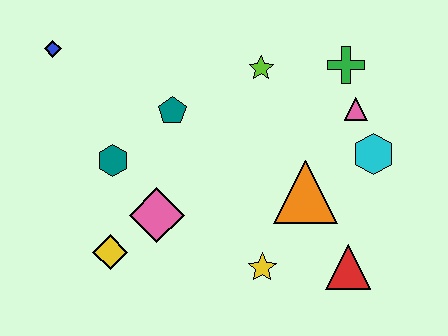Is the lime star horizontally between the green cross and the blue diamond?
Yes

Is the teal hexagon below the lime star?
Yes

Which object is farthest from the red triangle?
The blue diamond is farthest from the red triangle.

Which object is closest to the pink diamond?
The yellow diamond is closest to the pink diamond.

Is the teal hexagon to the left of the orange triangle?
Yes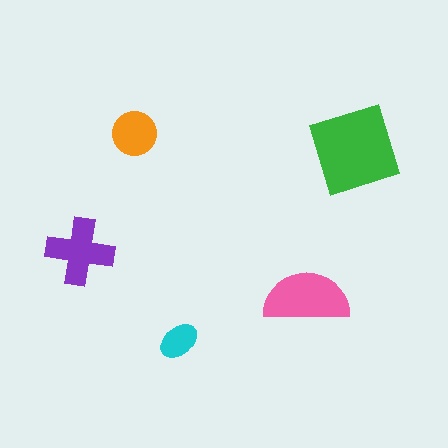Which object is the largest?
The green square.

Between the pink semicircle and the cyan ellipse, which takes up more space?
The pink semicircle.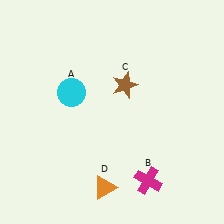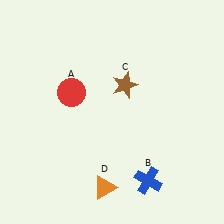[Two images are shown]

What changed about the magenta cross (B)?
In Image 1, B is magenta. In Image 2, it changed to blue.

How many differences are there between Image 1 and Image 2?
There are 2 differences between the two images.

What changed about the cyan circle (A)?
In Image 1, A is cyan. In Image 2, it changed to red.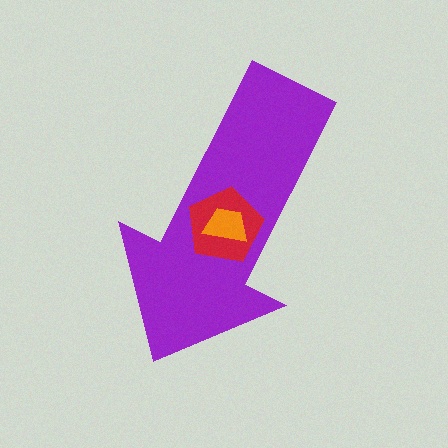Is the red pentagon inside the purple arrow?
Yes.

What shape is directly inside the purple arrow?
The red pentagon.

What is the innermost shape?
The orange trapezoid.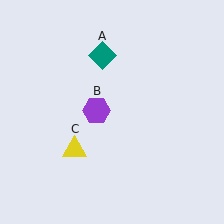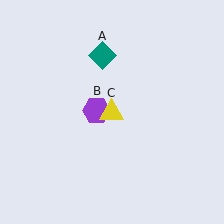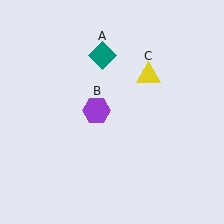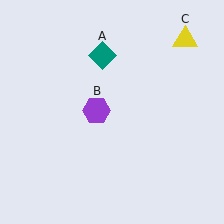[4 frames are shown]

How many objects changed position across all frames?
1 object changed position: yellow triangle (object C).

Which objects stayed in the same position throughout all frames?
Teal diamond (object A) and purple hexagon (object B) remained stationary.